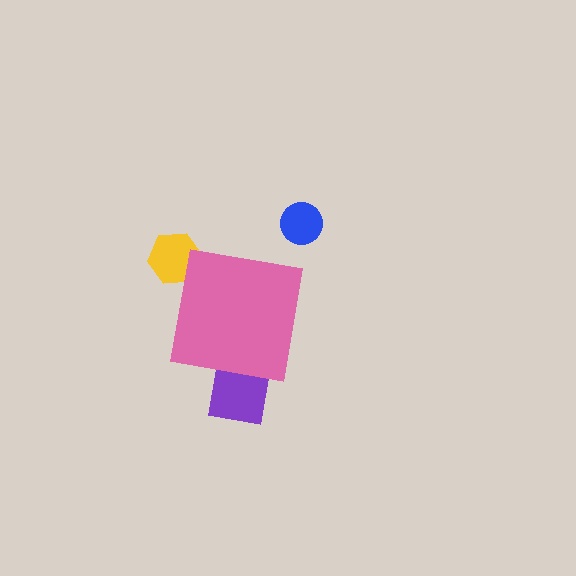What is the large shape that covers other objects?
A pink square.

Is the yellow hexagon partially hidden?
Yes, the yellow hexagon is partially hidden behind the pink square.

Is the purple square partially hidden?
Yes, the purple square is partially hidden behind the pink square.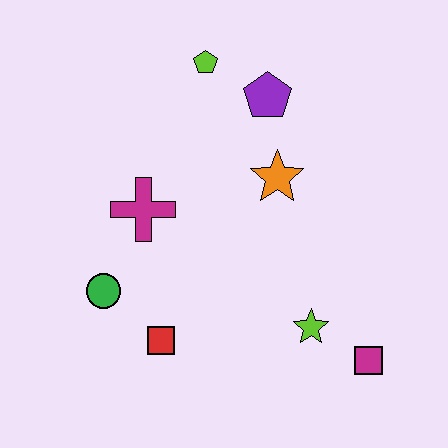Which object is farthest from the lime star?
The lime pentagon is farthest from the lime star.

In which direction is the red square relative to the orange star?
The red square is below the orange star.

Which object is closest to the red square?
The green circle is closest to the red square.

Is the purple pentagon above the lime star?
Yes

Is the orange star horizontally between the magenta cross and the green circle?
No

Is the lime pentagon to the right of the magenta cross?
Yes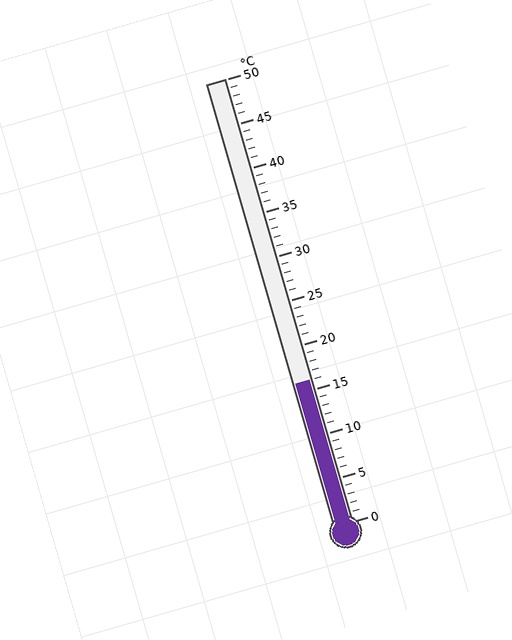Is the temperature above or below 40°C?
The temperature is below 40°C.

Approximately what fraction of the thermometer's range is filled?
The thermometer is filled to approximately 30% of its range.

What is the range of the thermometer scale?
The thermometer scale ranges from 0°C to 50°C.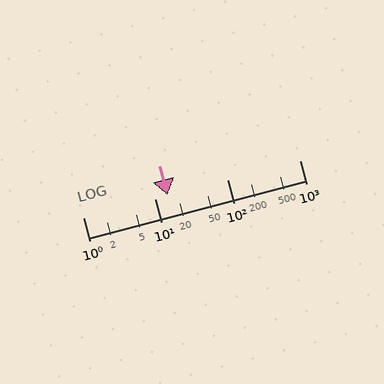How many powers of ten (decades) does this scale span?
The scale spans 3 decades, from 1 to 1000.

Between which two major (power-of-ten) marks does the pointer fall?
The pointer is between 10 and 100.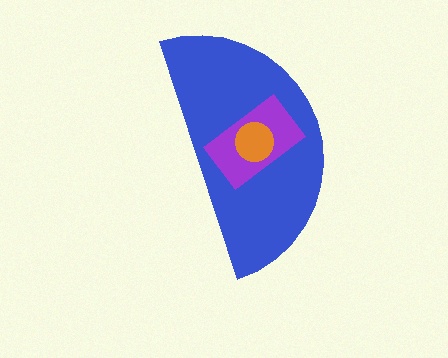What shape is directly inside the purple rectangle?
The orange circle.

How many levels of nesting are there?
3.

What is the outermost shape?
The blue semicircle.